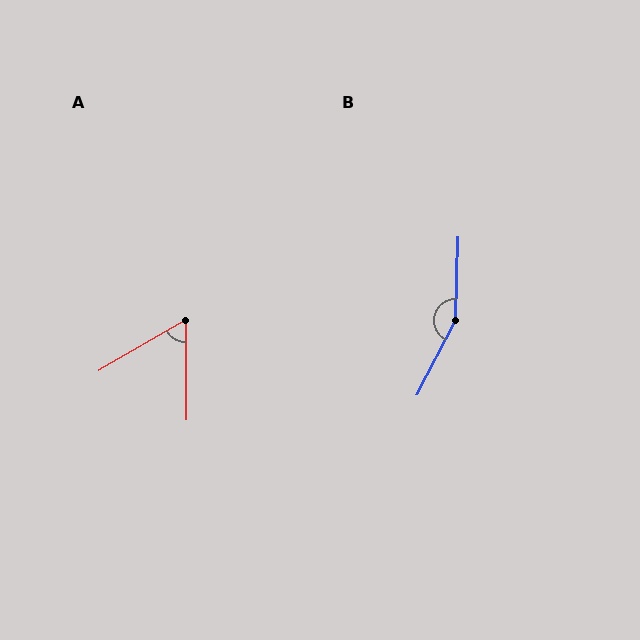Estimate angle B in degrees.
Approximately 155 degrees.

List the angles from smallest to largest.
A (60°), B (155°).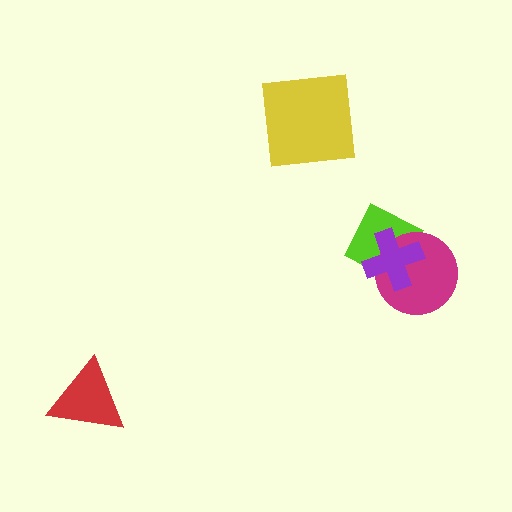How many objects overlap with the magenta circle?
2 objects overlap with the magenta circle.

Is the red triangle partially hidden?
No, no other shape covers it.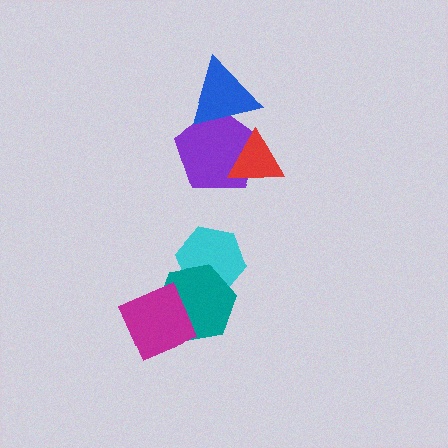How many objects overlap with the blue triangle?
1 object overlaps with the blue triangle.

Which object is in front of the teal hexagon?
The magenta diamond is in front of the teal hexagon.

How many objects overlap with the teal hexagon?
2 objects overlap with the teal hexagon.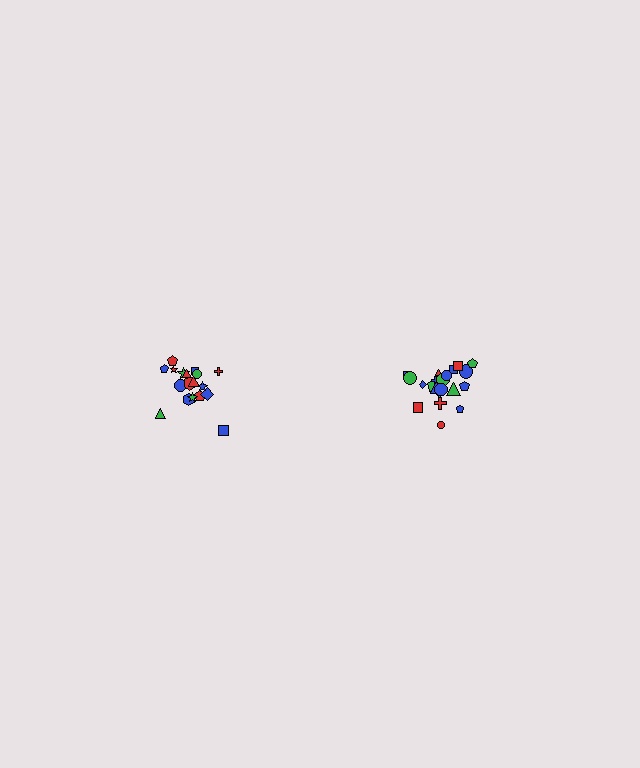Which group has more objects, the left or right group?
The right group.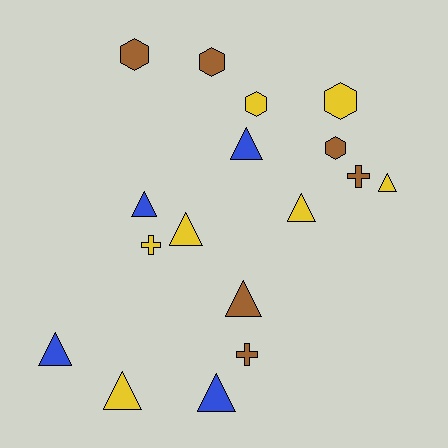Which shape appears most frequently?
Triangle, with 9 objects.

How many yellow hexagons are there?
There are 2 yellow hexagons.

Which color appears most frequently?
Yellow, with 7 objects.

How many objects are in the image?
There are 17 objects.